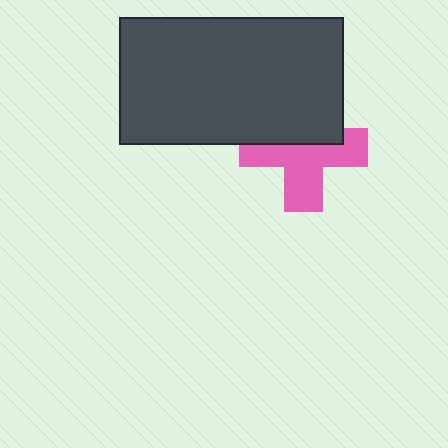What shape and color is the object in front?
The object in front is a dark gray rectangle.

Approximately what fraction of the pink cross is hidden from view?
Roughly 42% of the pink cross is hidden behind the dark gray rectangle.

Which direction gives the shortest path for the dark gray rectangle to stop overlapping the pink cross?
Moving up gives the shortest separation.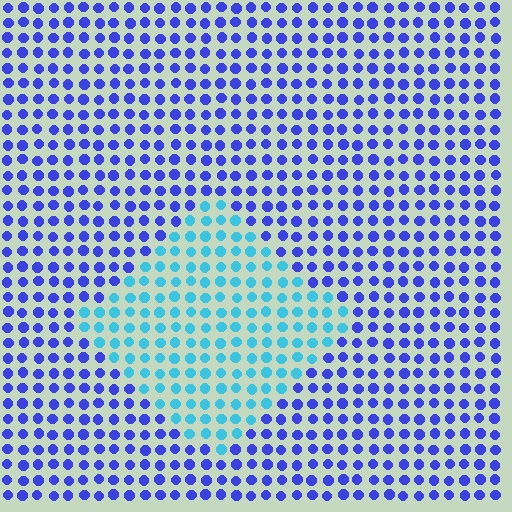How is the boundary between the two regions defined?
The boundary is defined purely by a slight shift in hue (about 48 degrees). Spacing, size, and orientation are identical on both sides.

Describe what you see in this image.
The image is filled with small blue elements in a uniform arrangement. A diamond-shaped region is visible where the elements are tinted to a slightly different hue, forming a subtle color boundary.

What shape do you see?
I see a diamond.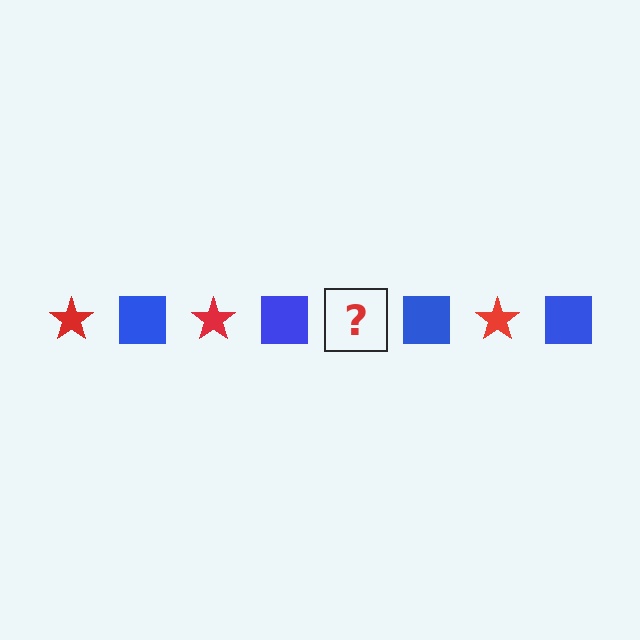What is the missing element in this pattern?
The missing element is a red star.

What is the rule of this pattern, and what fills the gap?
The rule is that the pattern alternates between red star and blue square. The gap should be filled with a red star.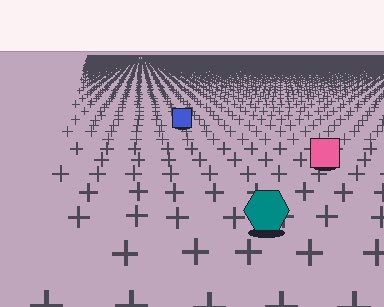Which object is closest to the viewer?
The teal hexagon is closest. The texture marks near it are larger and more spread out.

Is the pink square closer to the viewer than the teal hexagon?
No. The teal hexagon is closer — you can tell from the texture gradient: the ground texture is coarser near it.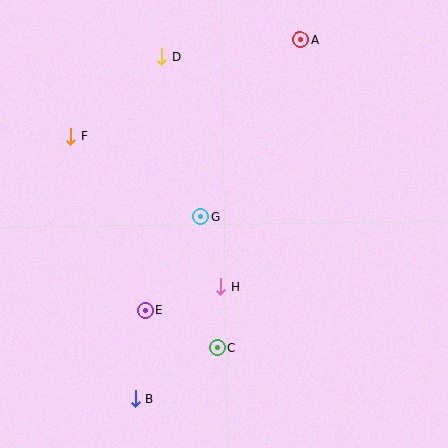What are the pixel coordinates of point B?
Point B is at (136, 399).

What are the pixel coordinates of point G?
Point G is at (201, 217).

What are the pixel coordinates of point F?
Point F is at (70, 136).